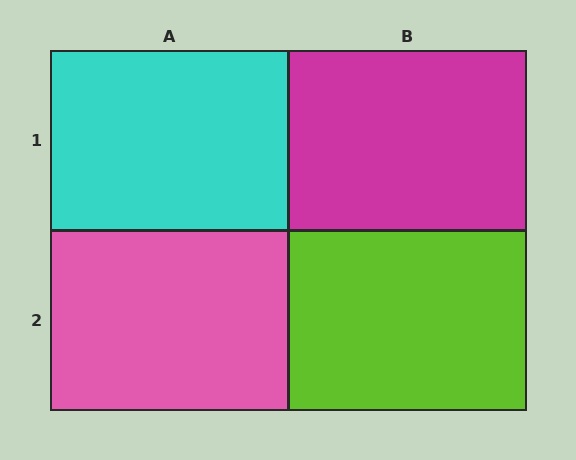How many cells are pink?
1 cell is pink.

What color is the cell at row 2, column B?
Lime.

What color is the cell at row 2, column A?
Pink.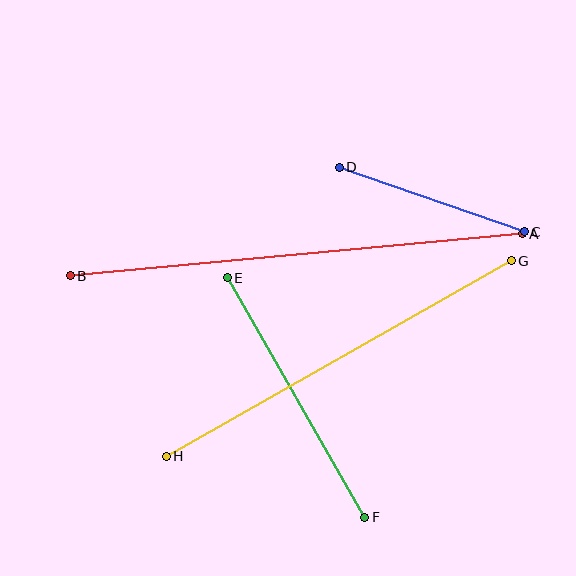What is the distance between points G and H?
The distance is approximately 397 pixels.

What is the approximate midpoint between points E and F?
The midpoint is at approximately (296, 398) pixels.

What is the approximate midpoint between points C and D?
The midpoint is at approximately (432, 200) pixels.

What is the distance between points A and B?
The distance is approximately 454 pixels.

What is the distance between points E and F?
The distance is approximately 276 pixels.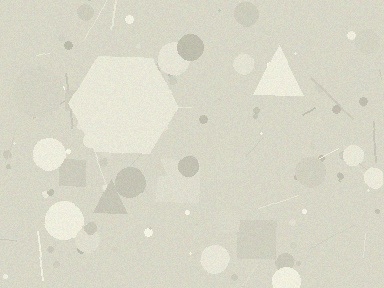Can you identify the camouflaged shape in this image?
The camouflaged shape is a hexagon.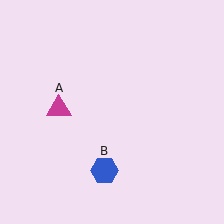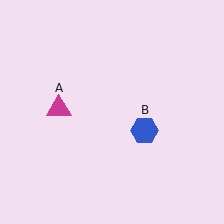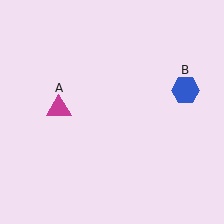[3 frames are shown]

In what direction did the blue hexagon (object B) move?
The blue hexagon (object B) moved up and to the right.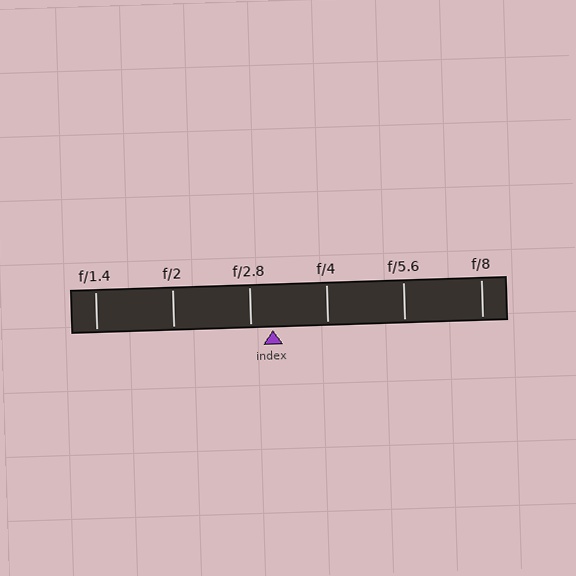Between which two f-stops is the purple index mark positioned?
The index mark is between f/2.8 and f/4.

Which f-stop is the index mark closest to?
The index mark is closest to f/2.8.